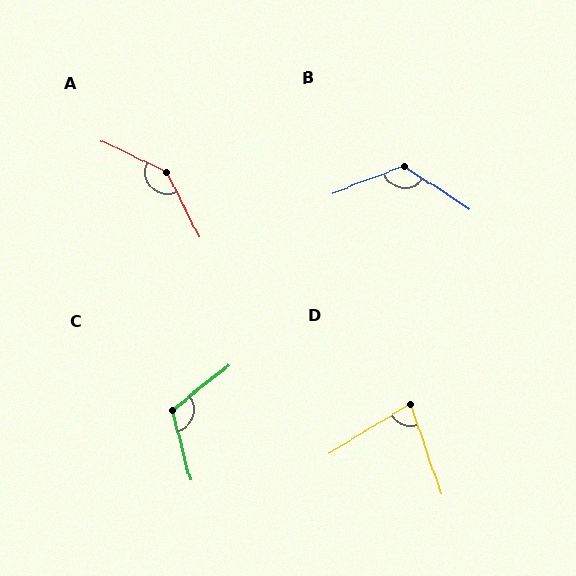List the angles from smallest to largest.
D (77°), C (113°), B (126°), A (142°).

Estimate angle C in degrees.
Approximately 113 degrees.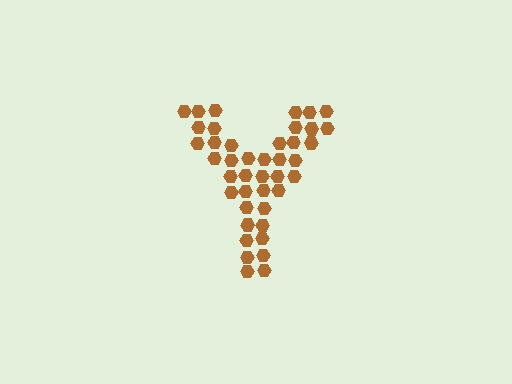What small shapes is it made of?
It is made of small hexagons.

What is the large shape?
The large shape is the letter Y.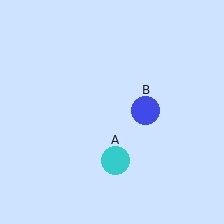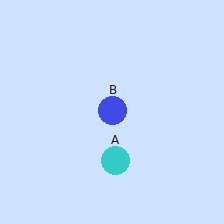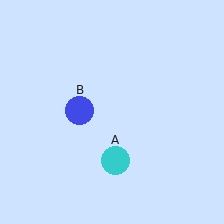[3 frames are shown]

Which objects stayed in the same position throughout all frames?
Cyan circle (object A) remained stationary.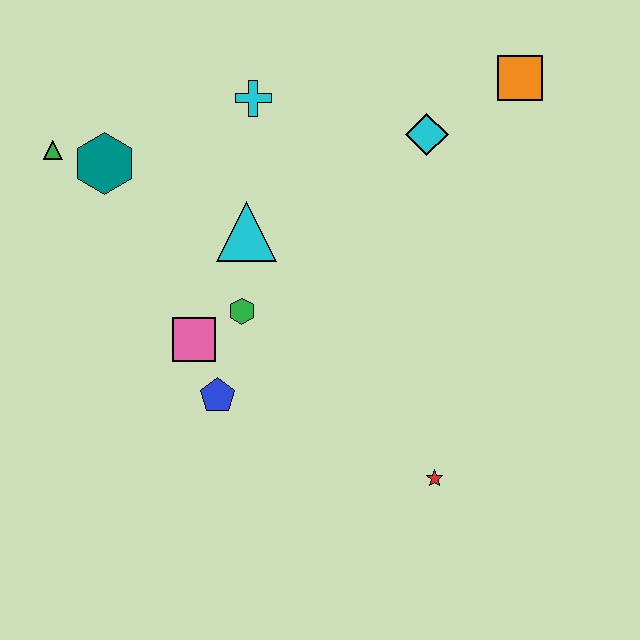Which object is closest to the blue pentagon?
The pink square is closest to the blue pentagon.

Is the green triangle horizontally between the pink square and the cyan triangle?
No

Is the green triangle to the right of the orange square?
No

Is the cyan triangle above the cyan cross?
No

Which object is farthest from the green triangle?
The red star is farthest from the green triangle.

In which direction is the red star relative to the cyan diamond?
The red star is below the cyan diamond.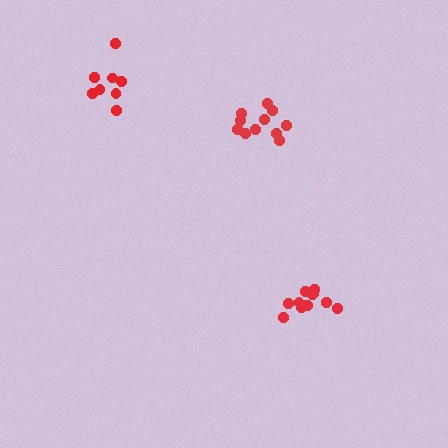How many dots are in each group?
Group 1: 12 dots, Group 2: 11 dots, Group 3: 8 dots (31 total).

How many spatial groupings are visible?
There are 3 spatial groupings.